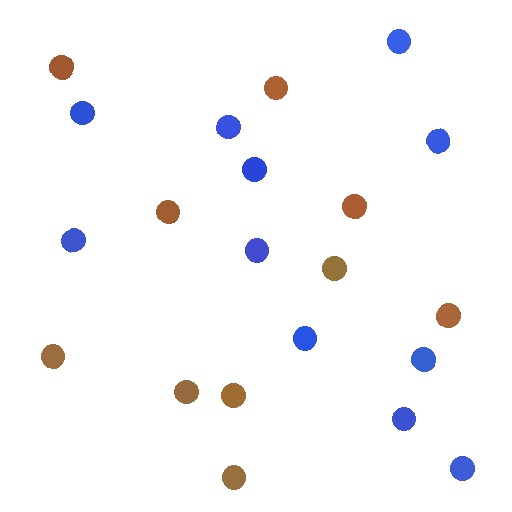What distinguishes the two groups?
There are 2 groups: one group of blue circles (11) and one group of brown circles (10).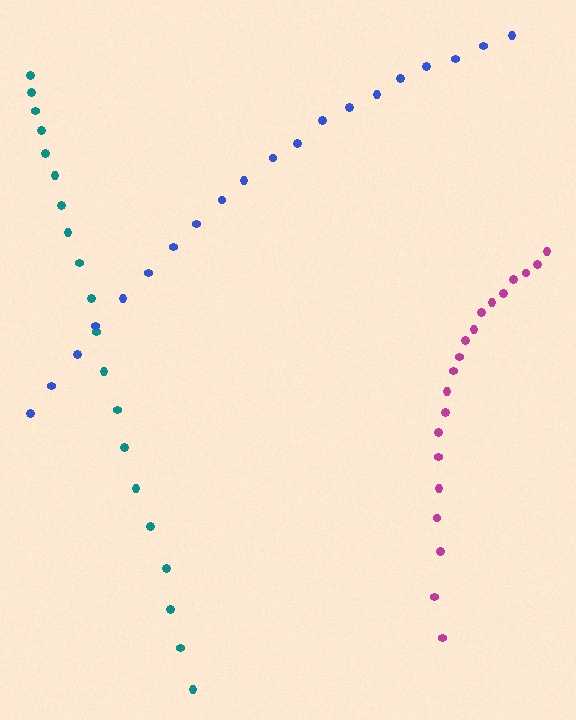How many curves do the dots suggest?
There are 3 distinct paths.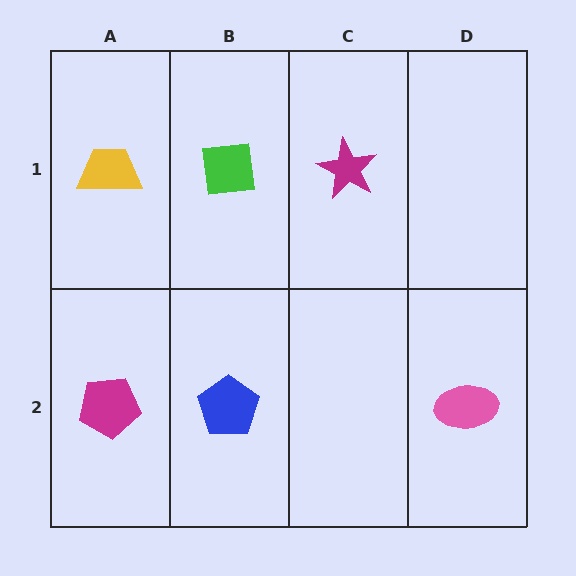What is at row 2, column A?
A magenta pentagon.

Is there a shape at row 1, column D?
No, that cell is empty.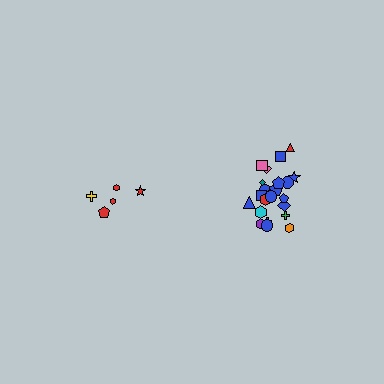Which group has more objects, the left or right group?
The right group.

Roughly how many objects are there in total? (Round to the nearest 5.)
Roughly 30 objects in total.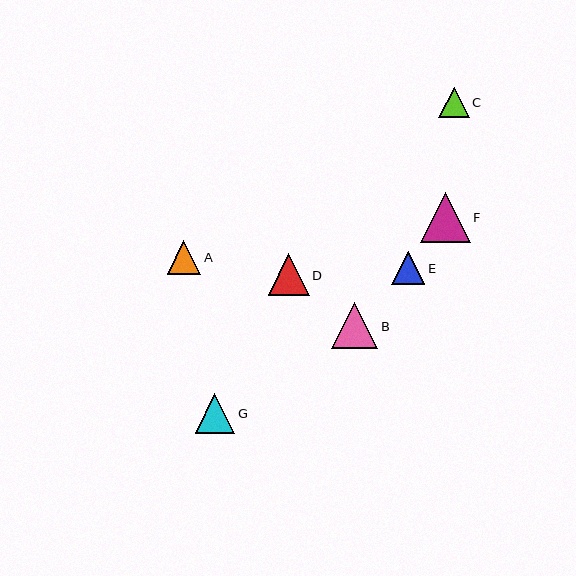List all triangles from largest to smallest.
From largest to smallest: F, B, D, G, A, E, C.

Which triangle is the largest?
Triangle F is the largest with a size of approximately 50 pixels.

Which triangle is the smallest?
Triangle C is the smallest with a size of approximately 31 pixels.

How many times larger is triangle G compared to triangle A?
Triangle G is approximately 1.2 times the size of triangle A.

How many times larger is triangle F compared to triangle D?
Triangle F is approximately 1.2 times the size of triangle D.